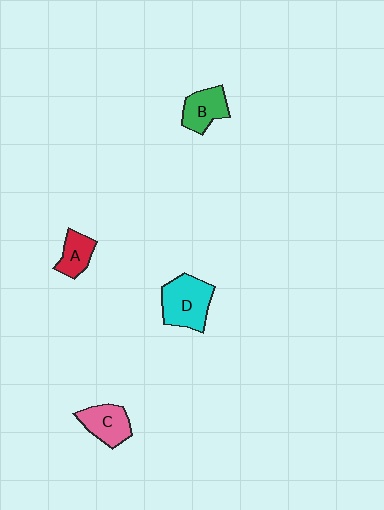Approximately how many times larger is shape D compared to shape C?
Approximately 1.4 times.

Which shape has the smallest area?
Shape A (red).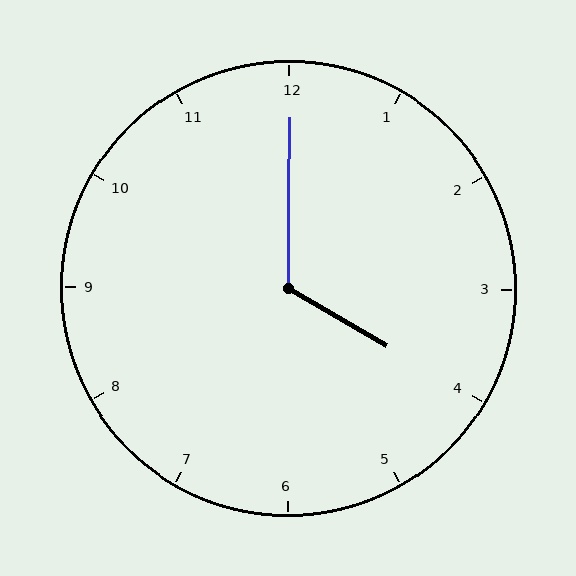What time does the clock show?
4:00.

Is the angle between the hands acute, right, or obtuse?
It is obtuse.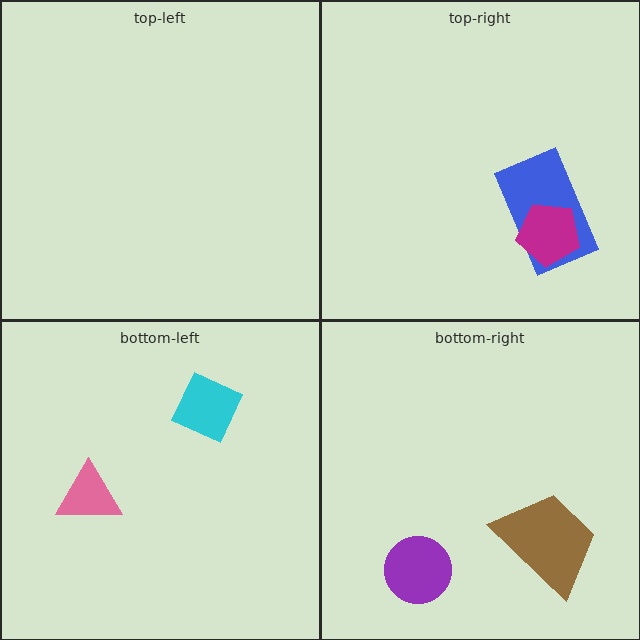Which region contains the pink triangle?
The bottom-left region.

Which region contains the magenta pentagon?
The top-right region.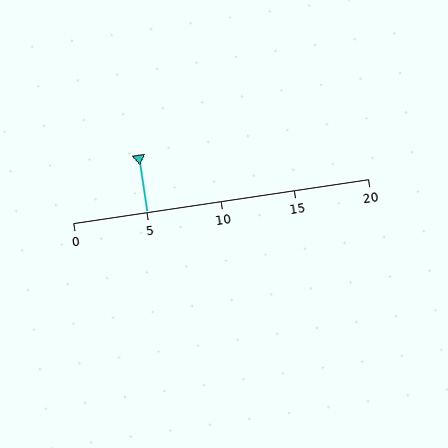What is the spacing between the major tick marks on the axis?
The major ticks are spaced 5 apart.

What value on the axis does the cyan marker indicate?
The marker indicates approximately 5.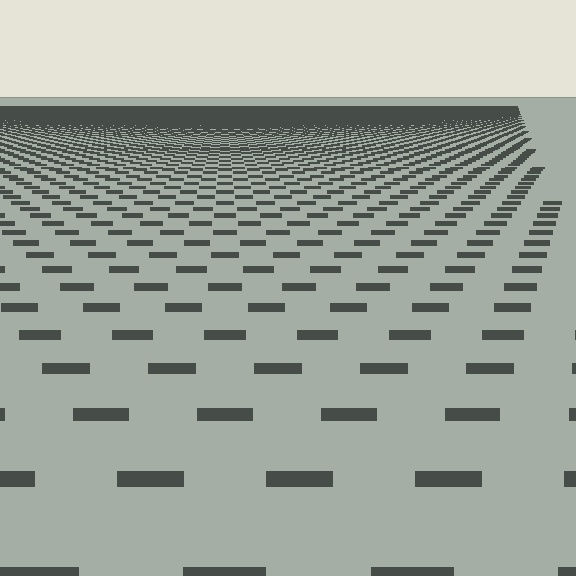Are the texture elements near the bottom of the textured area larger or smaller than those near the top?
Larger. Near the bottom, elements are closer to the viewer and appear at a bigger on-screen size.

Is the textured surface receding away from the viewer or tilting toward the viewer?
The surface is receding away from the viewer. Texture elements get smaller and denser toward the top.